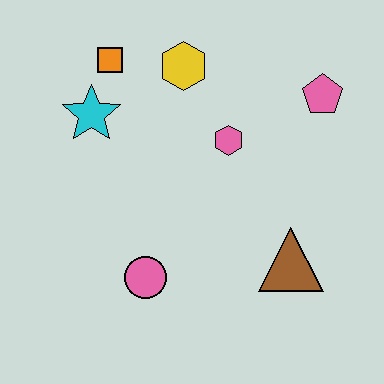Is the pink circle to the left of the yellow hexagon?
Yes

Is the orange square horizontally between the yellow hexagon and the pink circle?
No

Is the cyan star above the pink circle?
Yes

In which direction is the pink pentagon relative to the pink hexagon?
The pink pentagon is to the right of the pink hexagon.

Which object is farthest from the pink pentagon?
The pink circle is farthest from the pink pentagon.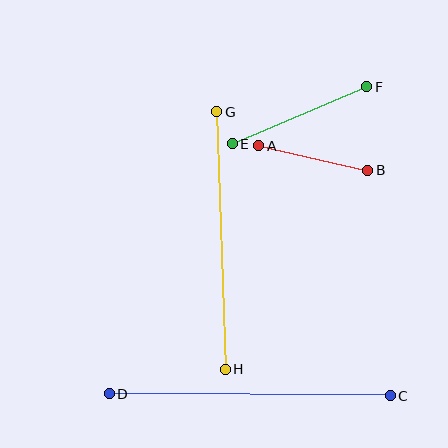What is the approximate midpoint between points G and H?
The midpoint is at approximately (221, 240) pixels.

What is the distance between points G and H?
The distance is approximately 258 pixels.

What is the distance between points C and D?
The distance is approximately 281 pixels.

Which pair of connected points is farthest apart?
Points C and D are farthest apart.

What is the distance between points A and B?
The distance is approximately 111 pixels.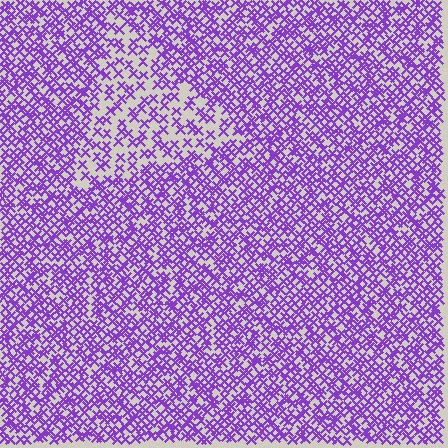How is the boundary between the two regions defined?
The boundary is defined by a change in element density (approximately 2.0x ratio). All elements are the same color, size, and shape.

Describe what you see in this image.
The image contains small purple elements arranged at two different densities. A triangle-shaped region is visible where the elements are less densely packed than the surrounding area.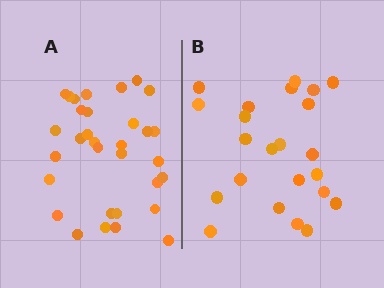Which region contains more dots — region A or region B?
Region A (the left region) has more dots.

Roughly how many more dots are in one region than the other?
Region A has roughly 8 or so more dots than region B.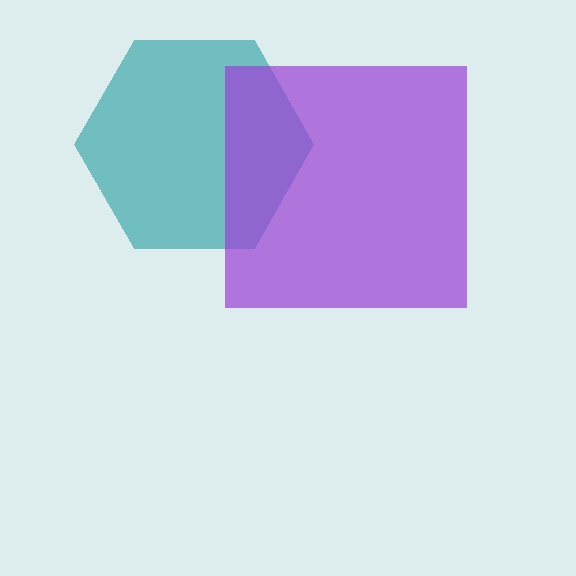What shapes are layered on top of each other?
The layered shapes are: a teal hexagon, a purple square.